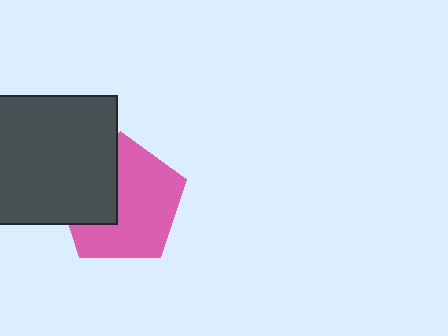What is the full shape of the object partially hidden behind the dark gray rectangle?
The partially hidden object is a pink pentagon.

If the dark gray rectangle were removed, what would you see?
You would see the complete pink pentagon.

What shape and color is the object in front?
The object in front is a dark gray rectangle.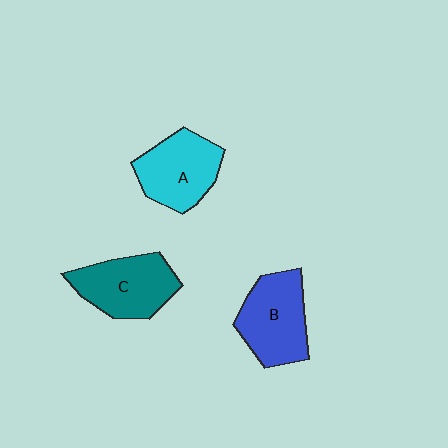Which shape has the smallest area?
Shape A (cyan).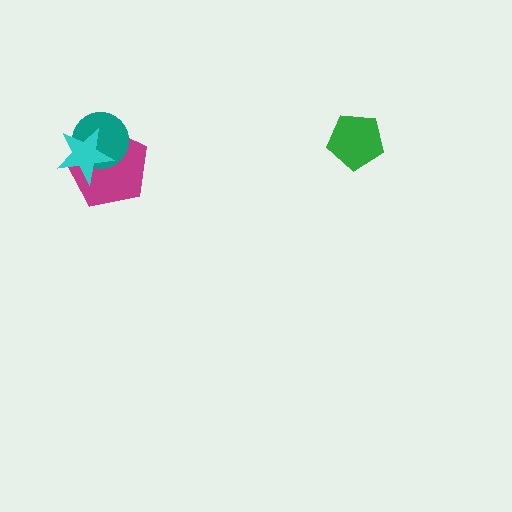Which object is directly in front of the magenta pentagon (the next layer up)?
The teal circle is directly in front of the magenta pentagon.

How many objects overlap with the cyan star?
2 objects overlap with the cyan star.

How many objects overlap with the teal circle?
2 objects overlap with the teal circle.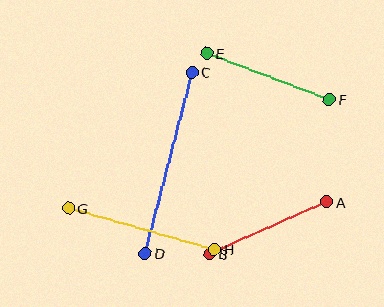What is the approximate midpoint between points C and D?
The midpoint is at approximately (169, 163) pixels.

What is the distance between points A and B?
The distance is approximately 128 pixels.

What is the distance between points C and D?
The distance is approximately 187 pixels.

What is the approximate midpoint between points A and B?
The midpoint is at approximately (268, 228) pixels.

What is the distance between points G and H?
The distance is approximately 151 pixels.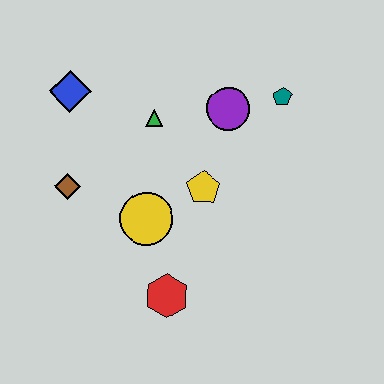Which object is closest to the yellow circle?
The yellow pentagon is closest to the yellow circle.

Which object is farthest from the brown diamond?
The teal pentagon is farthest from the brown diamond.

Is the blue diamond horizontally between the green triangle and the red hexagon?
No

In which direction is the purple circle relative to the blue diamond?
The purple circle is to the right of the blue diamond.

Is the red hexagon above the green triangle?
No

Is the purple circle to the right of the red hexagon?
Yes